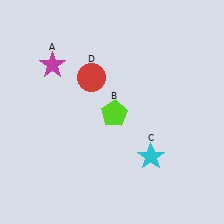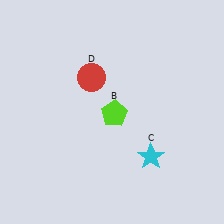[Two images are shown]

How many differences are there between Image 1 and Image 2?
There is 1 difference between the two images.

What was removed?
The magenta star (A) was removed in Image 2.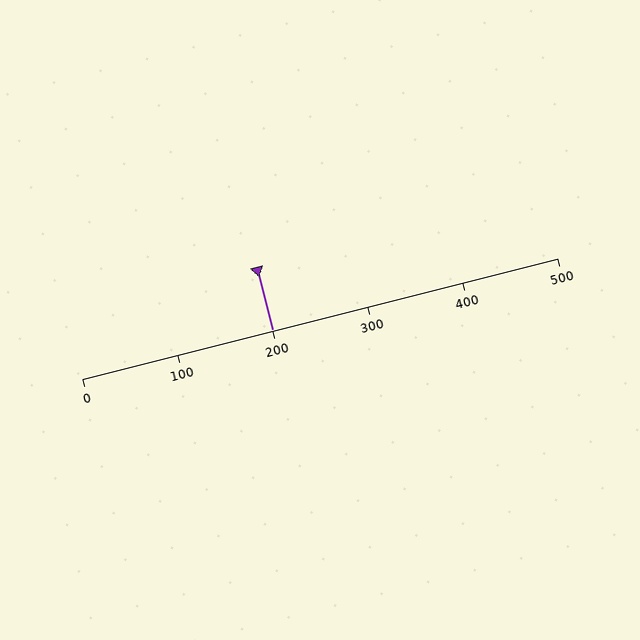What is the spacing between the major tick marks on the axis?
The major ticks are spaced 100 apart.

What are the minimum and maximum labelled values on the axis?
The axis runs from 0 to 500.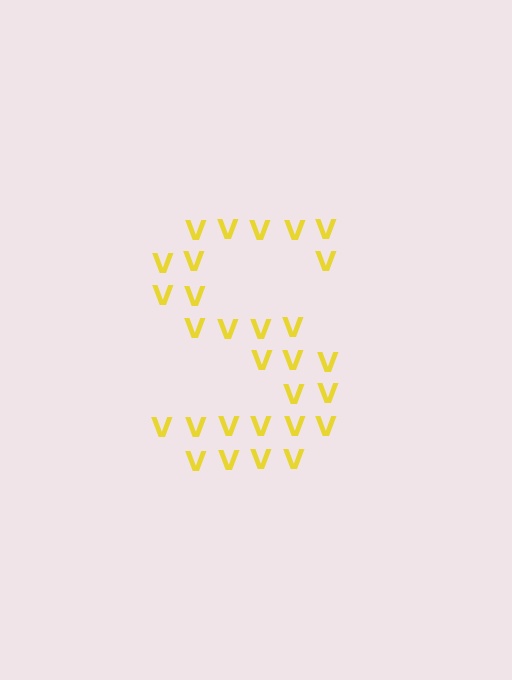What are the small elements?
The small elements are letter V's.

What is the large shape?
The large shape is the letter S.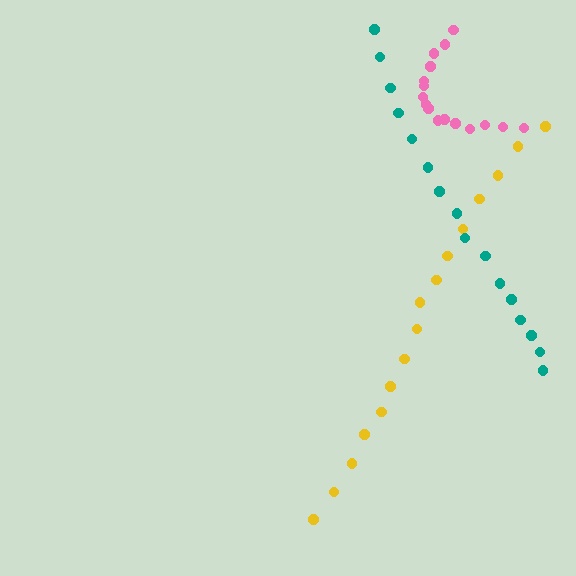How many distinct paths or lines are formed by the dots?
There are 3 distinct paths.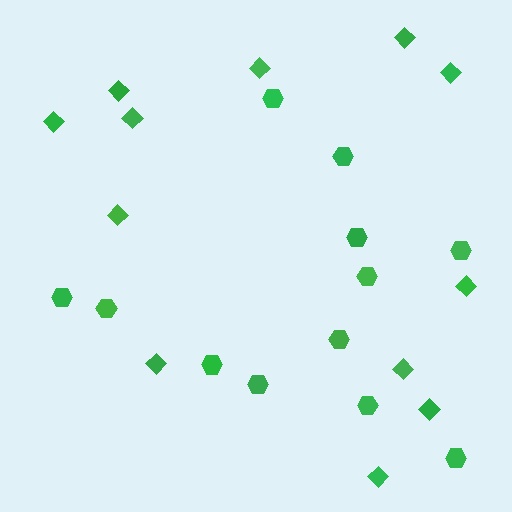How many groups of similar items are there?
There are 2 groups: one group of diamonds (12) and one group of hexagons (12).